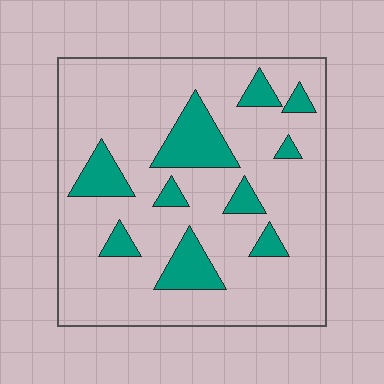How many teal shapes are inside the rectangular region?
10.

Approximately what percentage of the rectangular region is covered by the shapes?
Approximately 20%.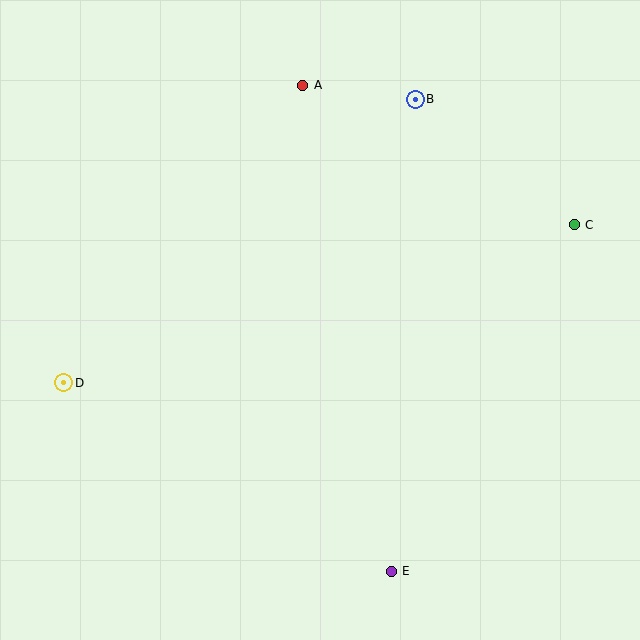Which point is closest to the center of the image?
Point A at (303, 85) is closest to the center.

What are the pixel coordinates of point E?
Point E is at (391, 571).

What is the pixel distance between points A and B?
The distance between A and B is 114 pixels.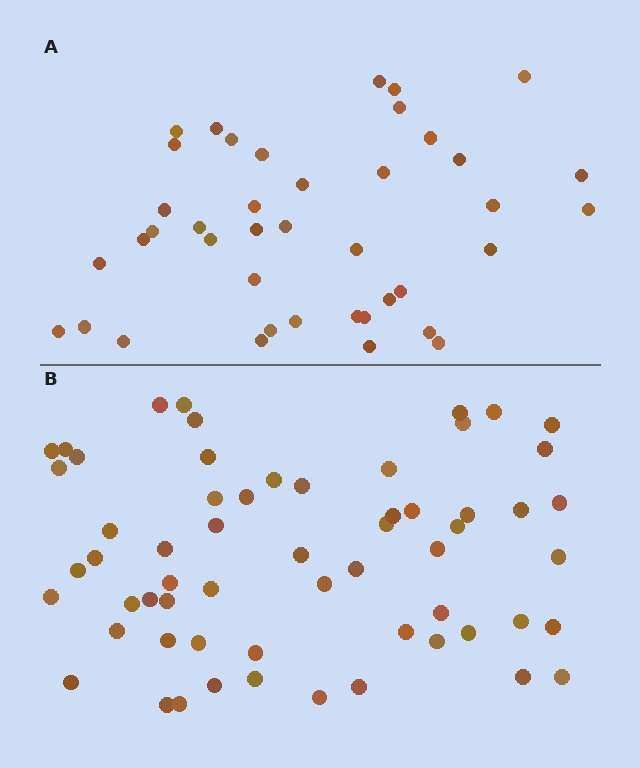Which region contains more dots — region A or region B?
Region B (the bottom region) has more dots.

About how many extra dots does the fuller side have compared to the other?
Region B has approximately 20 more dots than region A.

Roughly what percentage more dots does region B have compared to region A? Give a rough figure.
About 45% more.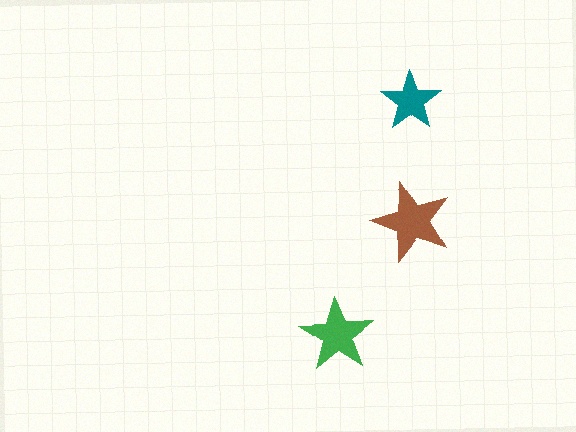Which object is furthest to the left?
The green star is leftmost.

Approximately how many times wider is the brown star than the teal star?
About 1.5 times wider.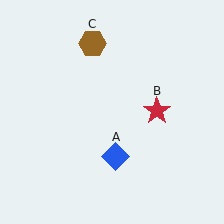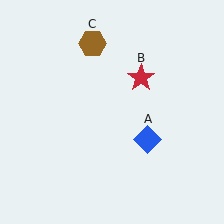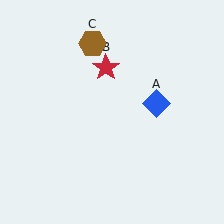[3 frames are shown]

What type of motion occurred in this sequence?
The blue diamond (object A), red star (object B) rotated counterclockwise around the center of the scene.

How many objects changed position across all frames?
2 objects changed position: blue diamond (object A), red star (object B).